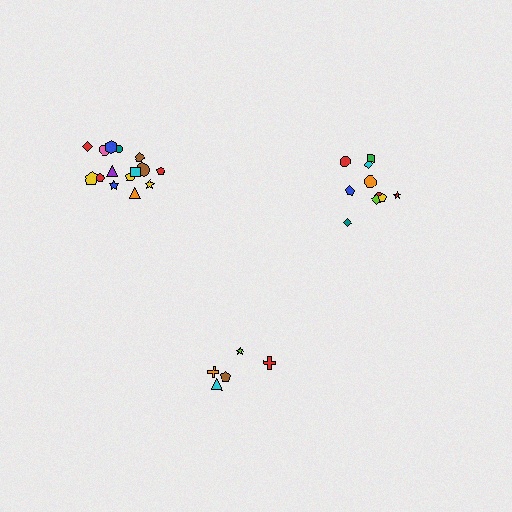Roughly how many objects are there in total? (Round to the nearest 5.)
Roughly 30 objects in total.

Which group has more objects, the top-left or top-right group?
The top-left group.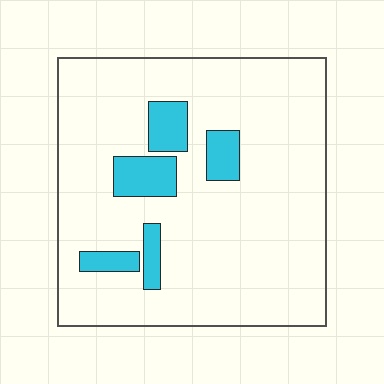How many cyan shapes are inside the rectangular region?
5.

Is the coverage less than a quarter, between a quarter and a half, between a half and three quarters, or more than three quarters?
Less than a quarter.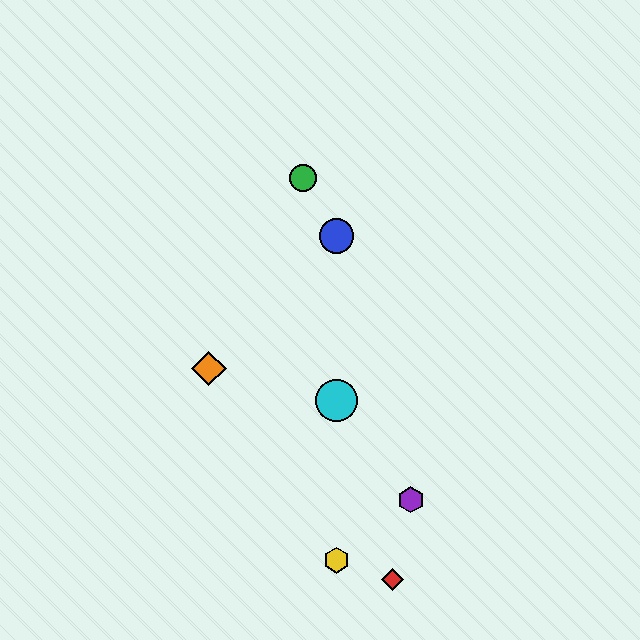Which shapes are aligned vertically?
The blue circle, the yellow hexagon, the cyan circle are aligned vertically.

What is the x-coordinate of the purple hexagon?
The purple hexagon is at x≈411.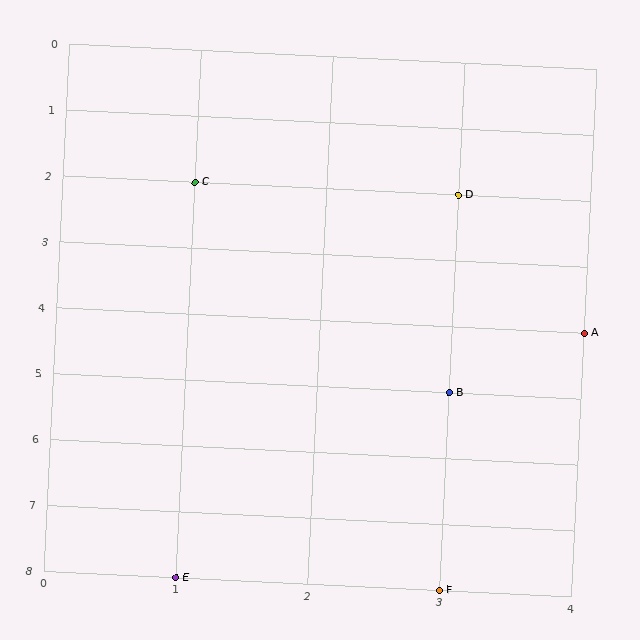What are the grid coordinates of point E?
Point E is at grid coordinates (1, 8).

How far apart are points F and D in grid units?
Points F and D are 6 rows apart.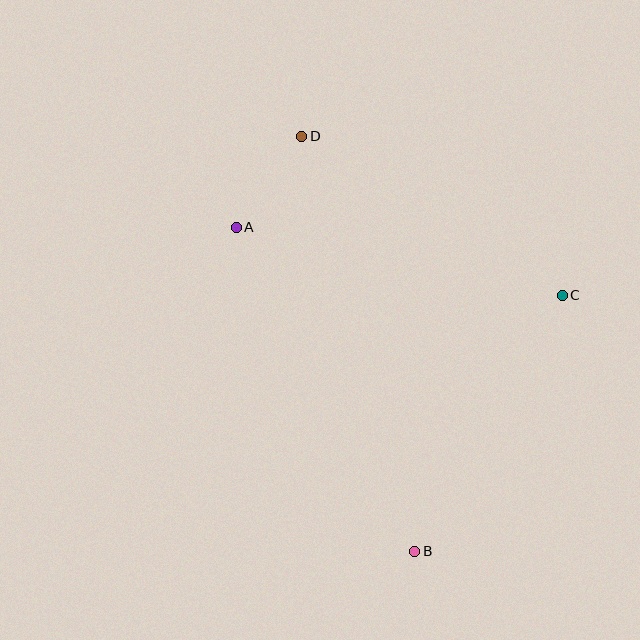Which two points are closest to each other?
Points A and D are closest to each other.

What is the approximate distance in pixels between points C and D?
The distance between C and D is approximately 305 pixels.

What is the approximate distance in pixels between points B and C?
The distance between B and C is approximately 295 pixels.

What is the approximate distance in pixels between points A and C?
The distance between A and C is approximately 333 pixels.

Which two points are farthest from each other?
Points B and D are farthest from each other.